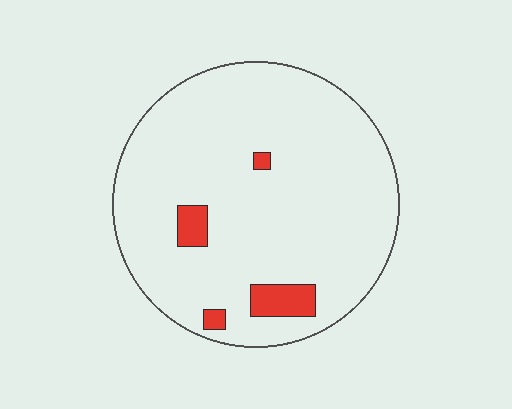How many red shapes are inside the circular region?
4.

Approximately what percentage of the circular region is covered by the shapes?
Approximately 5%.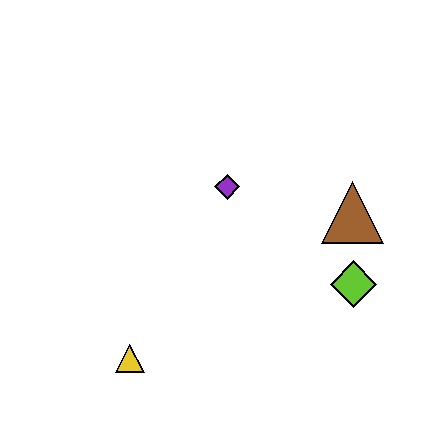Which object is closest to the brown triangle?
The lime diamond is closest to the brown triangle.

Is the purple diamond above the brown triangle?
Yes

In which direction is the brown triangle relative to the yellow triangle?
The brown triangle is to the right of the yellow triangle.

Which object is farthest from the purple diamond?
The yellow triangle is farthest from the purple diamond.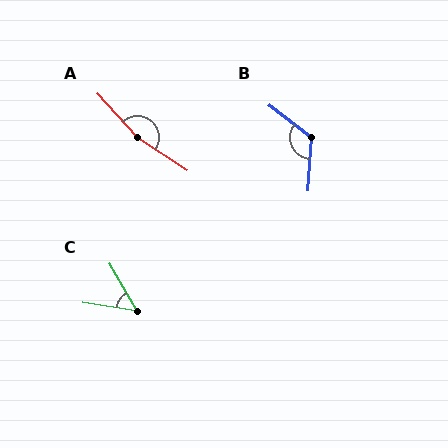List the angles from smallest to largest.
C (51°), B (123°), A (165°).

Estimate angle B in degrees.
Approximately 123 degrees.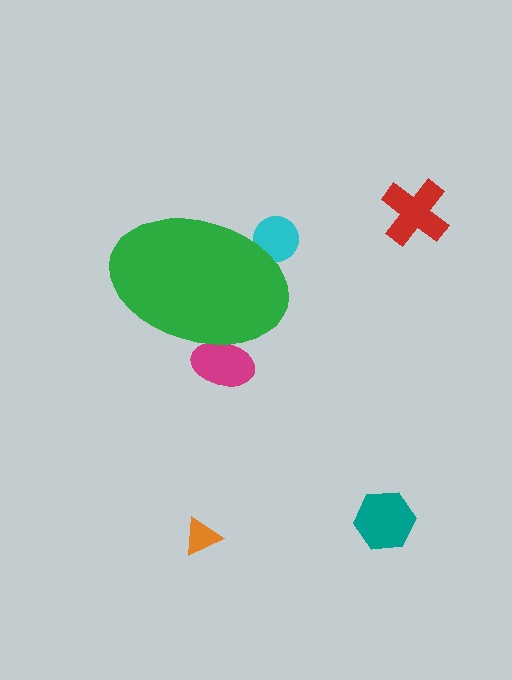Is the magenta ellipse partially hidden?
Yes, the magenta ellipse is partially hidden behind the green ellipse.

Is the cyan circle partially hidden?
Yes, the cyan circle is partially hidden behind the green ellipse.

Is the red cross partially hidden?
No, the red cross is fully visible.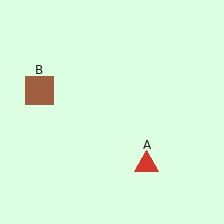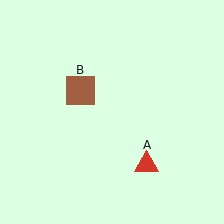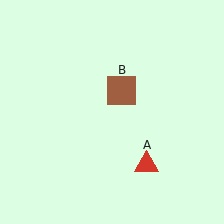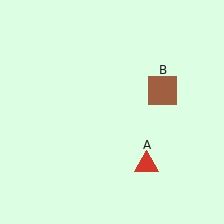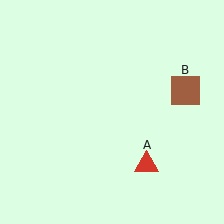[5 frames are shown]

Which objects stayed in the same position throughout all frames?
Red triangle (object A) remained stationary.